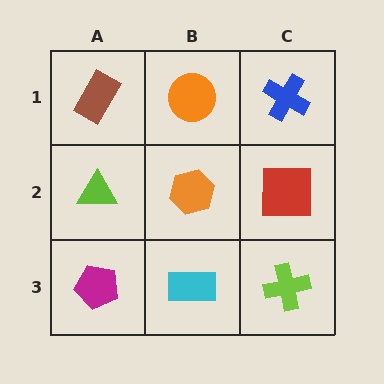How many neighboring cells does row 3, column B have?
3.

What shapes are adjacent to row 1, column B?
An orange hexagon (row 2, column B), a brown rectangle (row 1, column A), a blue cross (row 1, column C).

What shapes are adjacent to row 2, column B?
An orange circle (row 1, column B), a cyan rectangle (row 3, column B), a lime triangle (row 2, column A), a red square (row 2, column C).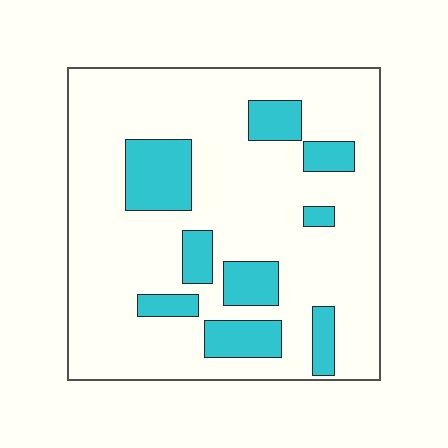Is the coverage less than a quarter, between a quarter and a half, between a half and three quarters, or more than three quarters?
Less than a quarter.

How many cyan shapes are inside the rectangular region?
9.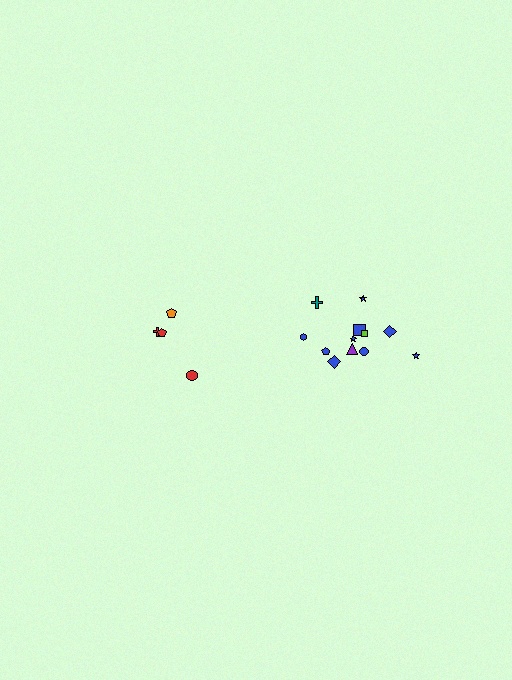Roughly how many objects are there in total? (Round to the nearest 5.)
Roughly 15 objects in total.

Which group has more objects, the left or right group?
The right group.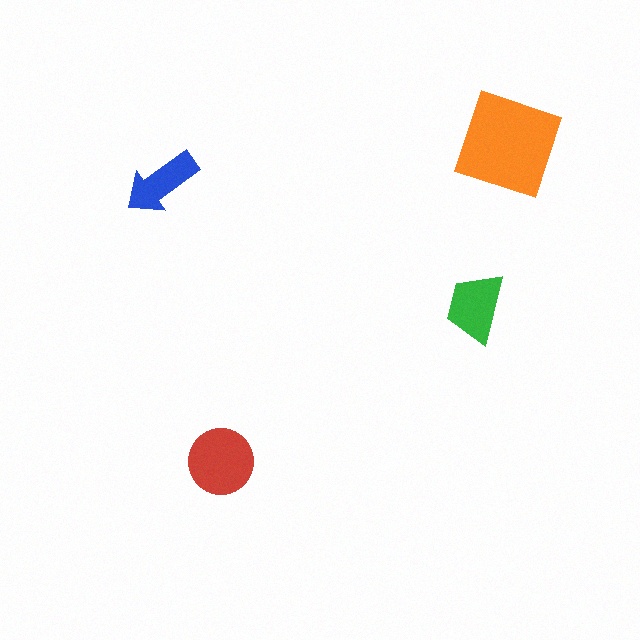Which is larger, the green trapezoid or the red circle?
The red circle.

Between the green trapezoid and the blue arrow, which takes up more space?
The green trapezoid.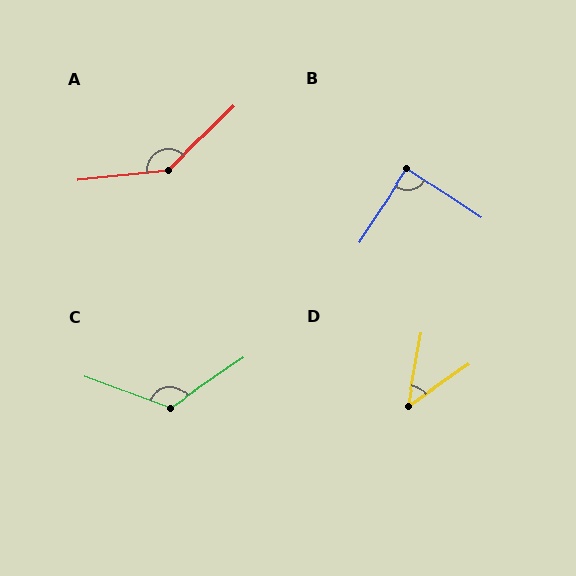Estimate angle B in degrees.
Approximately 90 degrees.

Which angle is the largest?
A, at approximately 142 degrees.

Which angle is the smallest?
D, at approximately 45 degrees.